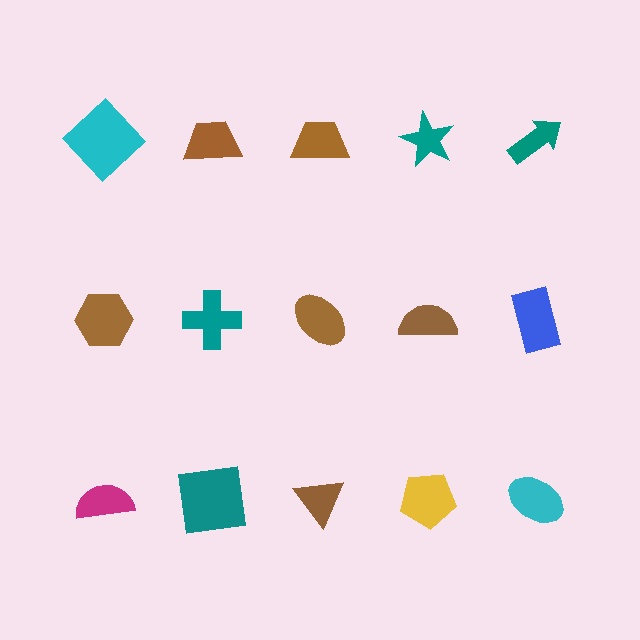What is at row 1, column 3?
A brown trapezoid.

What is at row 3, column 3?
A brown triangle.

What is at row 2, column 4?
A brown semicircle.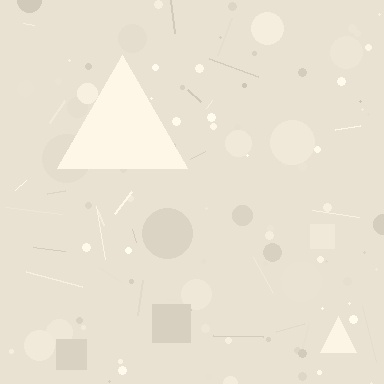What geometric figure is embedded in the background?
A triangle is embedded in the background.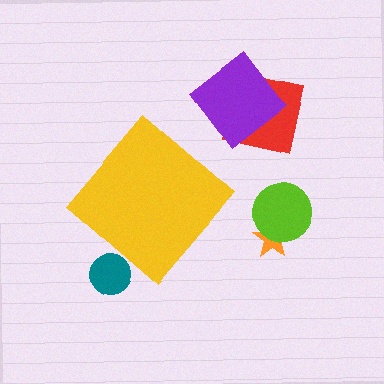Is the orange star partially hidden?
No, the orange star is fully visible.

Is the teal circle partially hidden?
Yes, the teal circle is partially hidden behind the yellow diamond.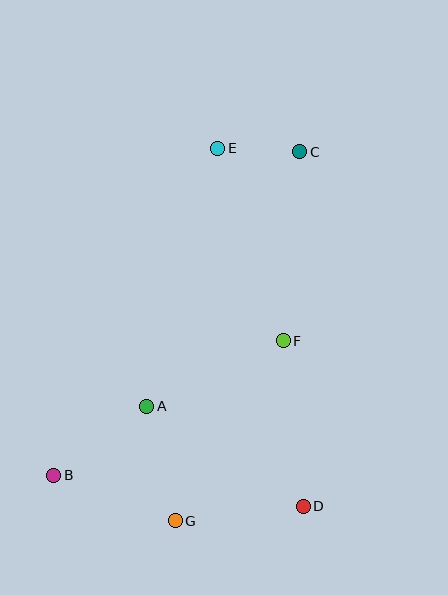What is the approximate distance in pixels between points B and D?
The distance between B and D is approximately 252 pixels.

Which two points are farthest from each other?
Points B and C are farthest from each other.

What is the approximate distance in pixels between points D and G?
The distance between D and G is approximately 129 pixels.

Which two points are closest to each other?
Points C and E are closest to each other.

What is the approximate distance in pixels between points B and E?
The distance between B and E is approximately 366 pixels.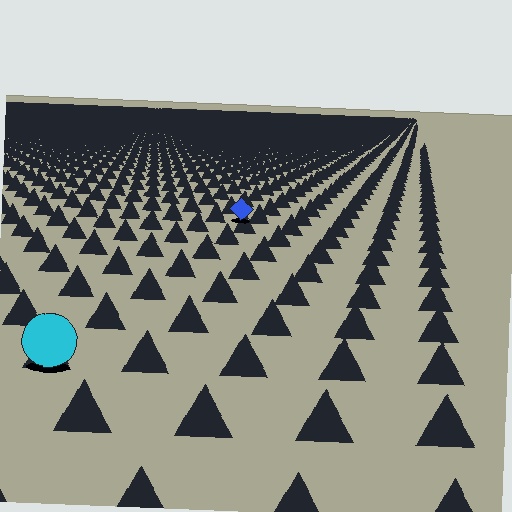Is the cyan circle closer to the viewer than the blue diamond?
Yes. The cyan circle is closer — you can tell from the texture gradient: the ground texture is coarser near it.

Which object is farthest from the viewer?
The blue diamond is farthest from the viewer. It appears smaller and the ground texture around it is denser.